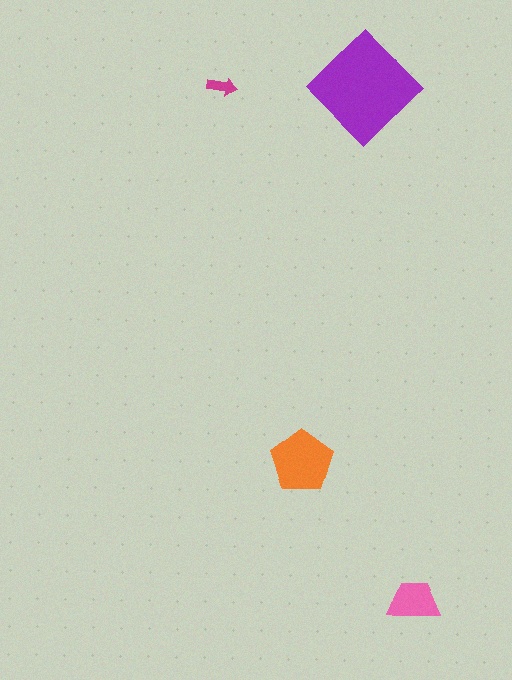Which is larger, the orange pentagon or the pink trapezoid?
The orange pentagon.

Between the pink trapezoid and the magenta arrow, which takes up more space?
The pink trapezoid.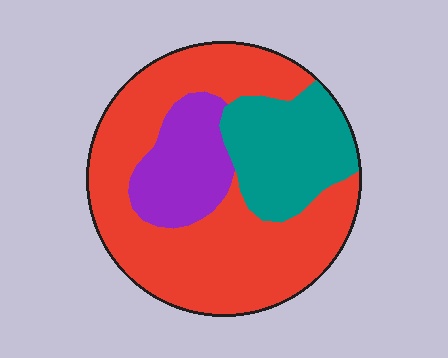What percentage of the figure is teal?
Teal covers about 25% of the figure.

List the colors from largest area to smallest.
From largest to smallest: red, teal, purple.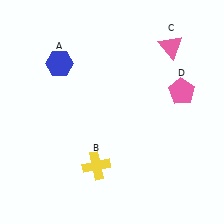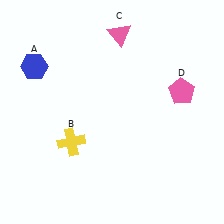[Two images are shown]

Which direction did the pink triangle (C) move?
The pink triangle (C) moved left.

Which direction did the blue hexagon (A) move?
The blue hexagon (A) moved left.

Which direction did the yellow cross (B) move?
The yellow cross (B) moved left.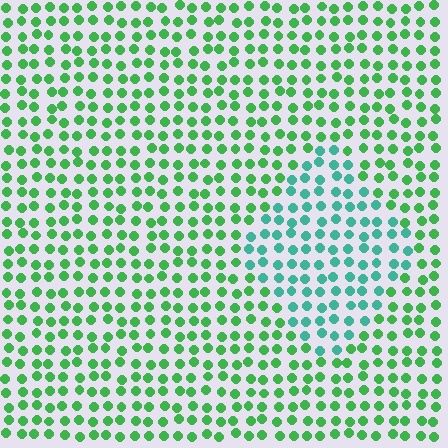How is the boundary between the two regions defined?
The boundary is defined purely by a slight shift in hue (about 41 degrees). Spacing, size, and orientation are identical on both sides.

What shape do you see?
I see a diamond.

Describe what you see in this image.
The image is filled with small green elements in a uniform arrangement. A diamond-shaped region is visible where the elements are tinted to a slightly different hue, forming a subtle color boundary.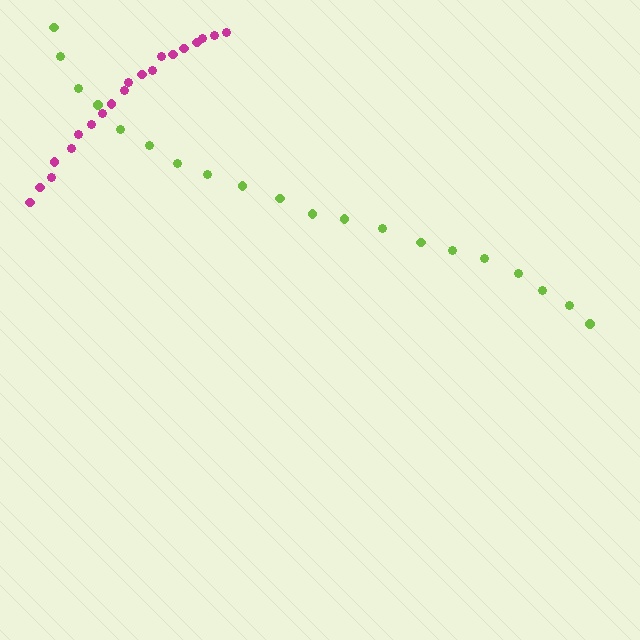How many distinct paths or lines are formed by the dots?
There are 2 distinct paths.